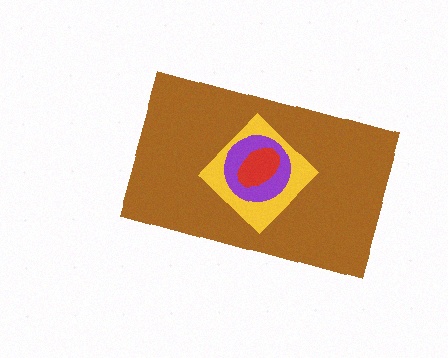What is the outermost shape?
The brown rectangle.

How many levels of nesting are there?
4.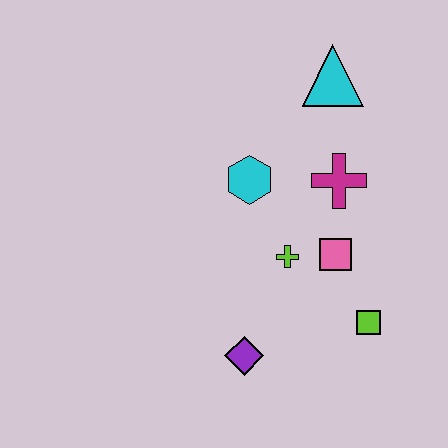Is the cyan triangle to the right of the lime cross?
Yes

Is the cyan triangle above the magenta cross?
Yes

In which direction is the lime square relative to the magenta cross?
The lime square is below the magenta cross.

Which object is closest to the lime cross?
The pink square is closest to the lime cross.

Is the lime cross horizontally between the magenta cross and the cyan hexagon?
Yes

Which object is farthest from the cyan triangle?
The purple diamond is farthest from the cyan triangle.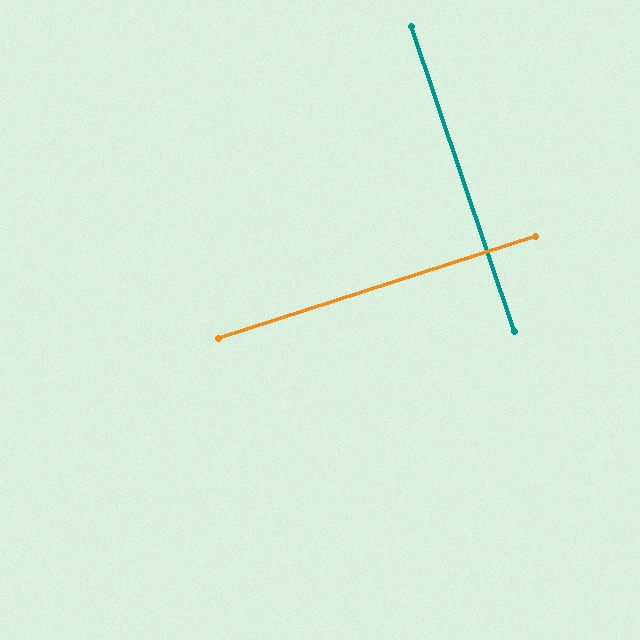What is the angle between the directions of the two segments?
Approximately 89 degrees.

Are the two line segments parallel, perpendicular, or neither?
Perpendicular — they meet at approximately 89°.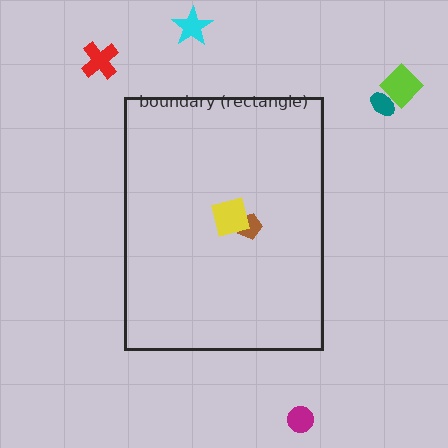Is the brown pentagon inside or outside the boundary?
Inside.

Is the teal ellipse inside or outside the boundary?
Outside.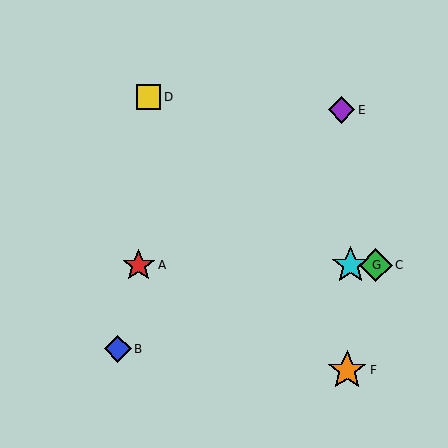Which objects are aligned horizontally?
Objects A, C, G are aligned horizontally.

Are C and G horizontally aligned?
Yes, both are at y≈265.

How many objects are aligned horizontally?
3 objects (A, C, G) are aligned horizontally.